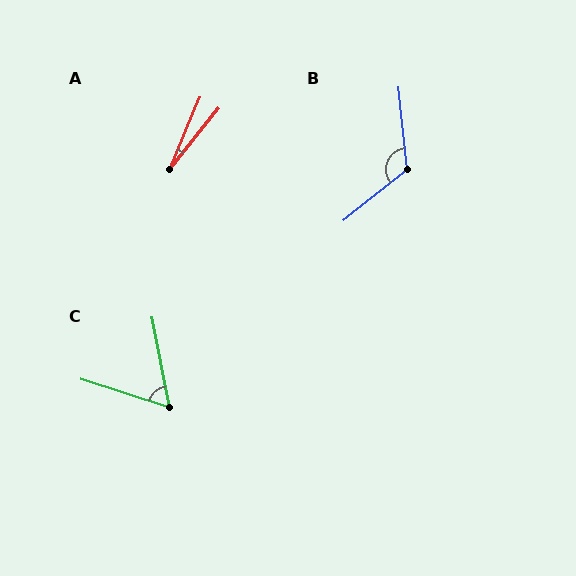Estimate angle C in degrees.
Approximately 61 degrees.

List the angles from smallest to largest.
A (17°), C (61°), B (122°).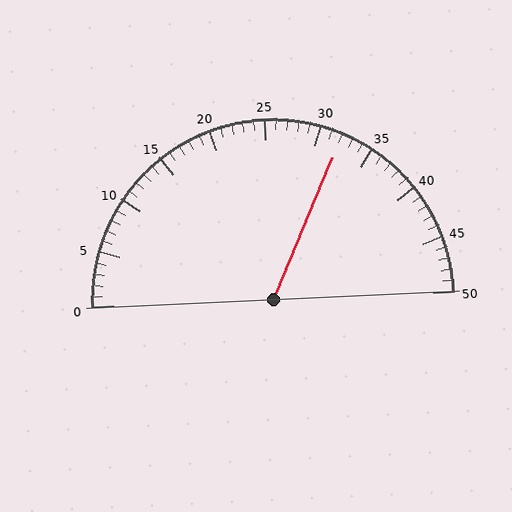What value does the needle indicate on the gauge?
The needle indicates approximately 32.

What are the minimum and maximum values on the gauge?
The gauge ranges from 0 to 50.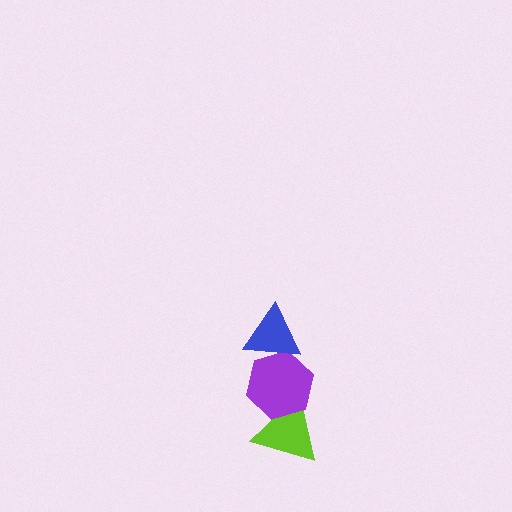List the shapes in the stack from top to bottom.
From top to bottom: the blue triangle, the purple hexagon, the lime triangle.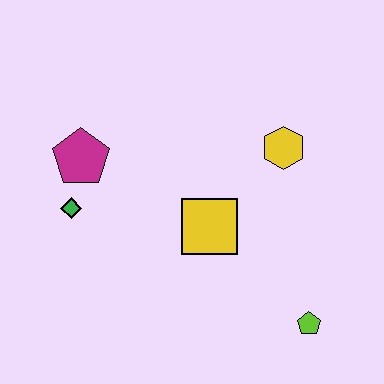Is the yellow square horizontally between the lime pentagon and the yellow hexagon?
No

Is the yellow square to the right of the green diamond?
Yes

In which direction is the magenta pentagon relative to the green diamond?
The magenta pentagon is above the green diamond.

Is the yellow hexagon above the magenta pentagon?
Yes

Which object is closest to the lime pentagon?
The yellow square is closest to the lime pentagon.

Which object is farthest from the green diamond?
The lime pentagon is farthest from the green diamond.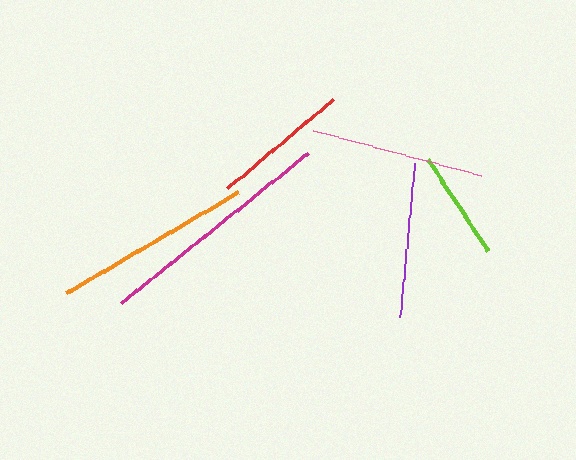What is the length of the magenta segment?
The magenta segment is approximately 241 pixels long.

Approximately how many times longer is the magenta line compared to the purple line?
The magenta line is approximately 1.6 times the length of the purple line.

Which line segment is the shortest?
The lime line is the shortest at approximately 110 pixels.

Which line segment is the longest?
The magenta line is the longest at approximately 241 pixels.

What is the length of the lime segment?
The lime segment is approximately 110 pixels long.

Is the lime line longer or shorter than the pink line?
The pink line is longer than the lime line.